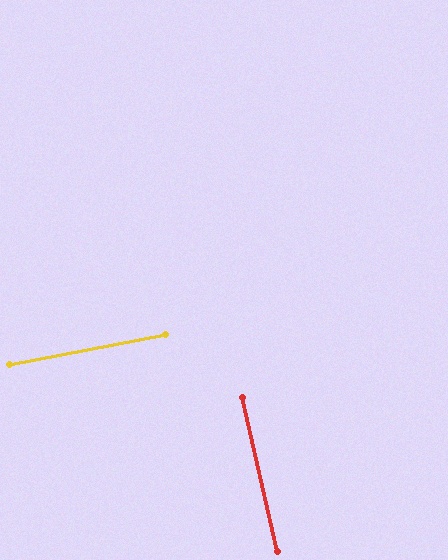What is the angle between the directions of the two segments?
Approximately 88 degrees.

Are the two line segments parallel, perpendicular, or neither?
Perpendicular — they meet at approximately 88°.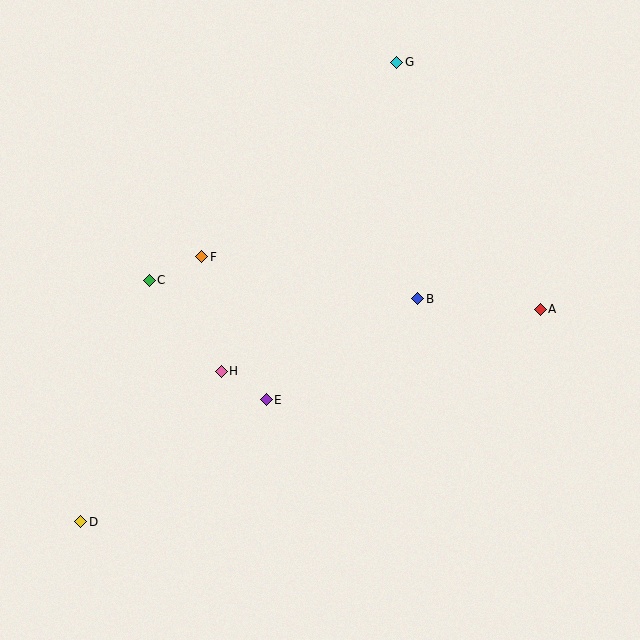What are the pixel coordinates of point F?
Point F is at (202, 257).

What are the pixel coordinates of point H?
Point H is at (221, 371).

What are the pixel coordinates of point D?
Point D is at (81, 522).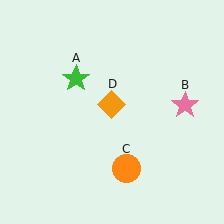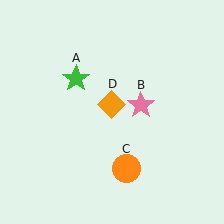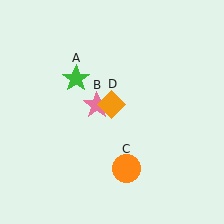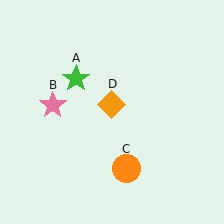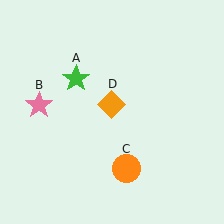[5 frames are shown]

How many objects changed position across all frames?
1 object changed position: pink star (object B).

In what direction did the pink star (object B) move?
The pink star (object B) moved left.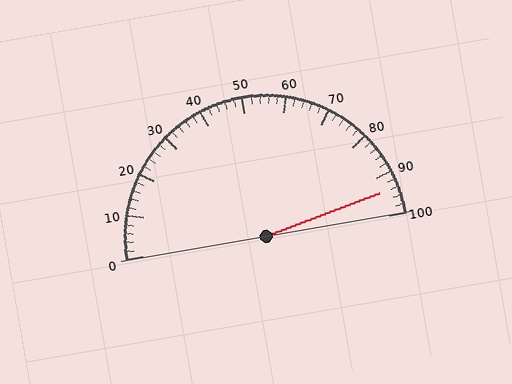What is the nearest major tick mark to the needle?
The nearest major tick mark is 90.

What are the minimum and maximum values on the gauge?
The gauge ranges from 0 to 100.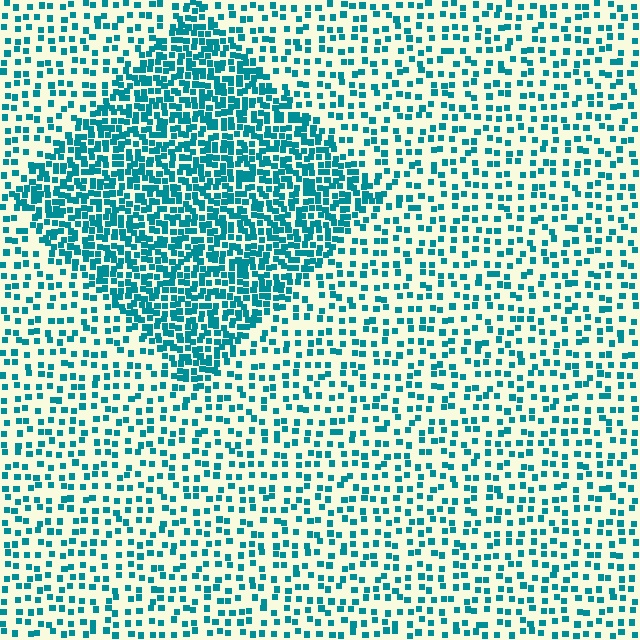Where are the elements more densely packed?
The elements are more densely packed inside the diamond boundary.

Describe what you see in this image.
The image contains small teal elements arranged at two different densities. A diamond-shaped region is visible where the elements are more densely packed than the surrounding area.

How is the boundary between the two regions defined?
The boundary is defined by a change in element density (approximately 2.3x ratio). All elements are the same color, size, and shape.